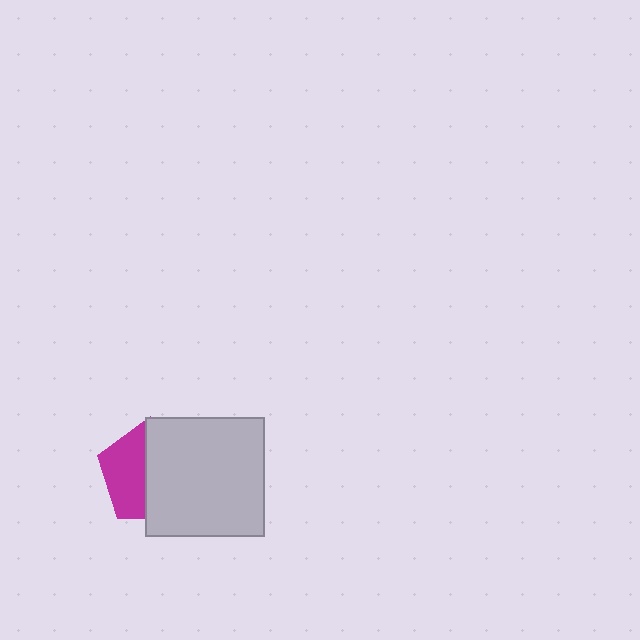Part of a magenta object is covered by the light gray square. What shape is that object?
It is a pentagon.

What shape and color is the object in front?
The object in front is a light gray square.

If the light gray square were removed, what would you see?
You would see the complete magenta pentagon.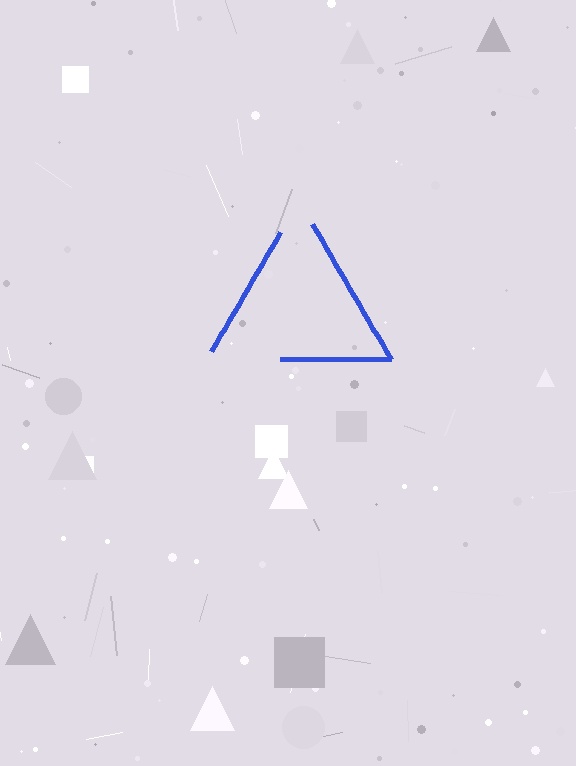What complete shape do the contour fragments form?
The contour fragments form a triangle.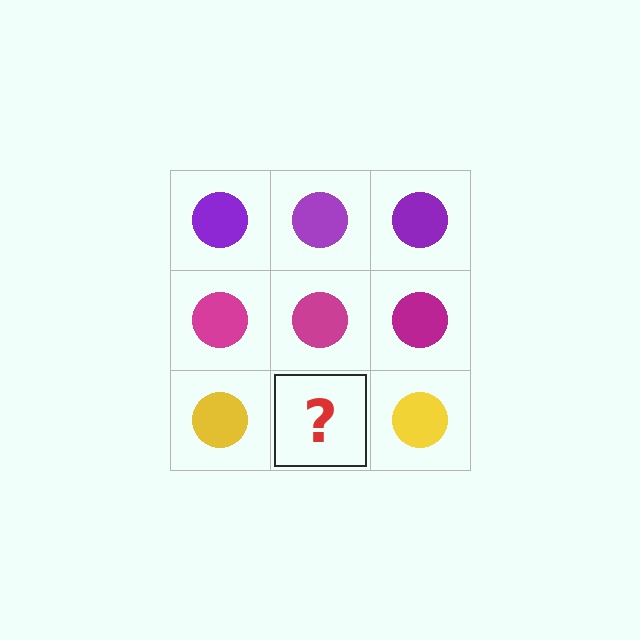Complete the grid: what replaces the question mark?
The question mark should be replaced with a yellow circle.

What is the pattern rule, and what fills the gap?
The rule is that each row has a consistent color. The gap should be filled with a yellow circle.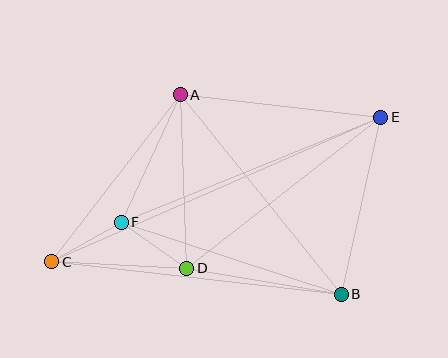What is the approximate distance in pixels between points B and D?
The distance between B and D is approximately 156 pixels.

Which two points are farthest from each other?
Points C and E are farthest from each other.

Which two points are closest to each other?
Points C and F are closest to each other.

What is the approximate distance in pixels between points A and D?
The distance between A and D is approximately 173 pixels.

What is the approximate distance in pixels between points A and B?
The distance between A and B is approximately 256 pixels.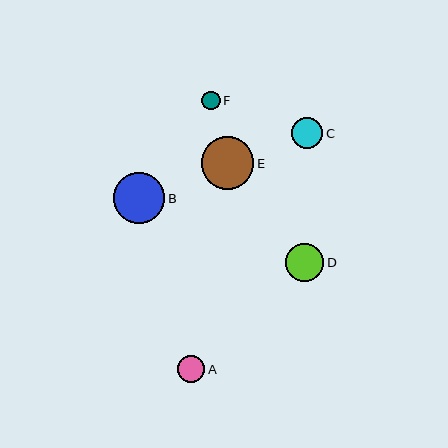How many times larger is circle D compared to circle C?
Circle D is approximately 1.2 times the size of circle C.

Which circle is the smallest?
Circle F is the smallest with a size of approximately 18 pixels.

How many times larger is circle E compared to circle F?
Circle E is approximately 2.9 times the size of circle F.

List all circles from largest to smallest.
From largest to smallest: E, B, D, C, A, F.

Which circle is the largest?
Circle E is the largest with a size of approximately 53 pixels.